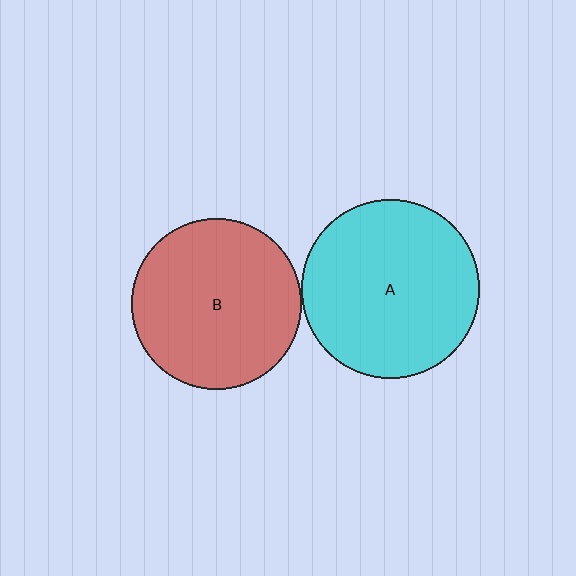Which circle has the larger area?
Circle A (cyan).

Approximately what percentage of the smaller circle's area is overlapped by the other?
Approximately 5%.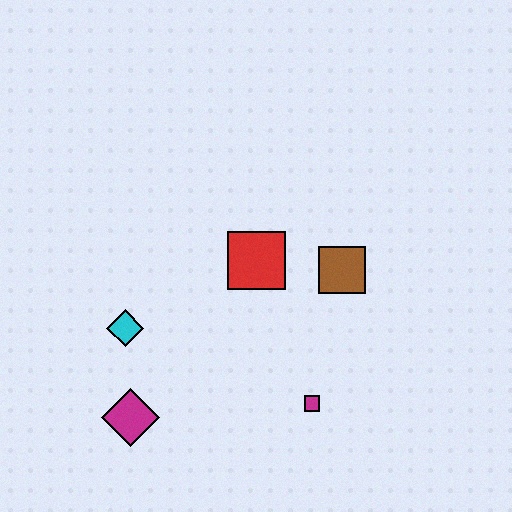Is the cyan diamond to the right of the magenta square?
No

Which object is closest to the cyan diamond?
The magenta diamond is closest to the cyan diamond.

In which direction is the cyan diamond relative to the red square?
The cyan diamond is to the left of the red square.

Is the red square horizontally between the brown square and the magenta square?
No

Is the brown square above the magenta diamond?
Yes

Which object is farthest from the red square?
The magenta diamond is farthest from the red square.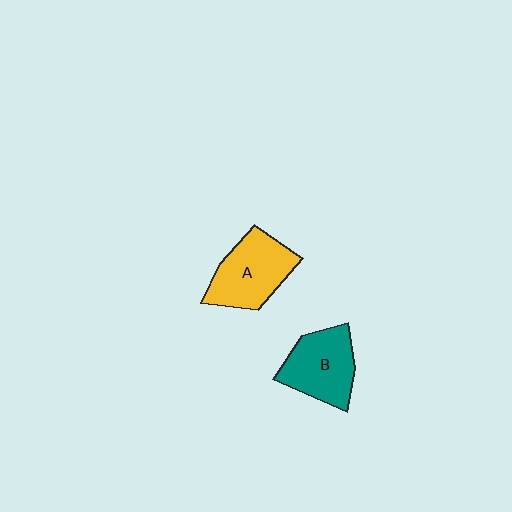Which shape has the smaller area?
Shape B (teal).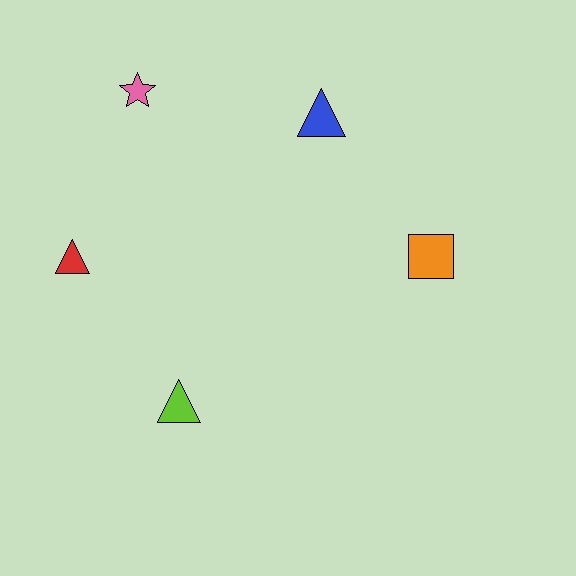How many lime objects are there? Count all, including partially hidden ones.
There is 1 lime object.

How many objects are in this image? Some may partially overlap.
There are 5 objects.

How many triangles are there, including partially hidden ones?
There are 3 triangles.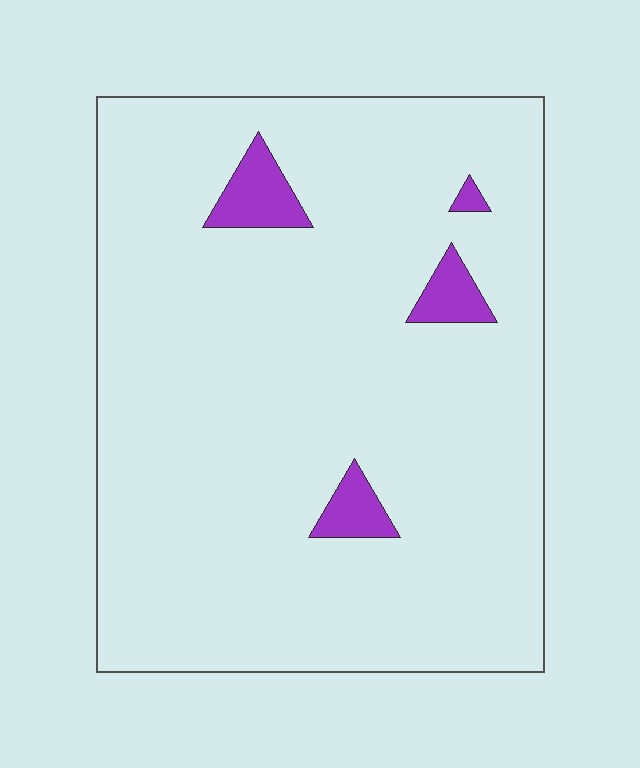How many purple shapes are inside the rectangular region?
4.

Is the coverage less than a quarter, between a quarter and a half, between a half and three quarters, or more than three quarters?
Less than a quarter.